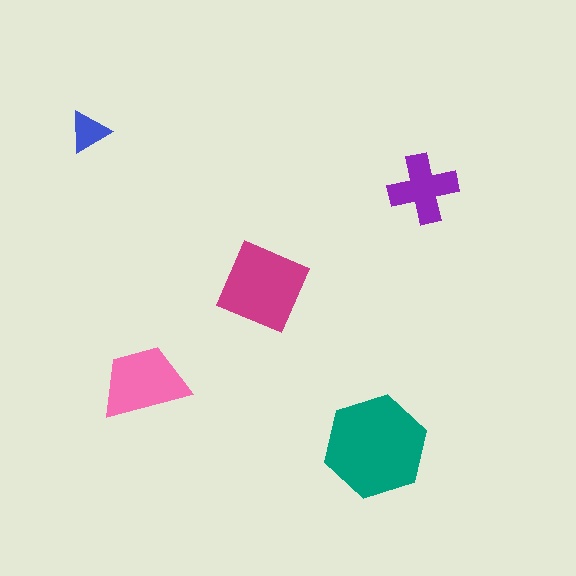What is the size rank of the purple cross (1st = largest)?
4th.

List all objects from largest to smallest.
The teal hexagon, the magenta diamond, the pink trapezoid, the purple cross, the blue triangle.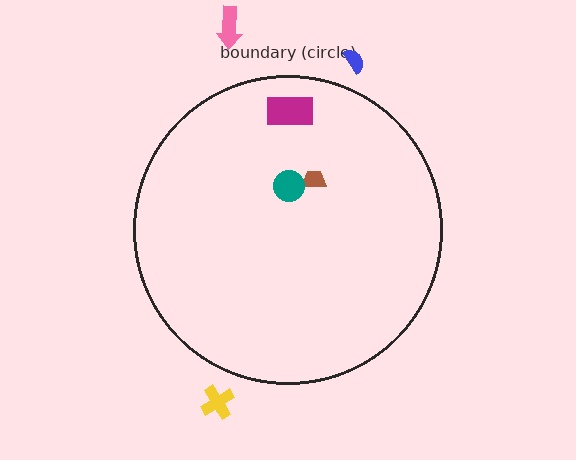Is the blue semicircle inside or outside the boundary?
Outside.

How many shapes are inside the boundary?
3 inside, 3 outside.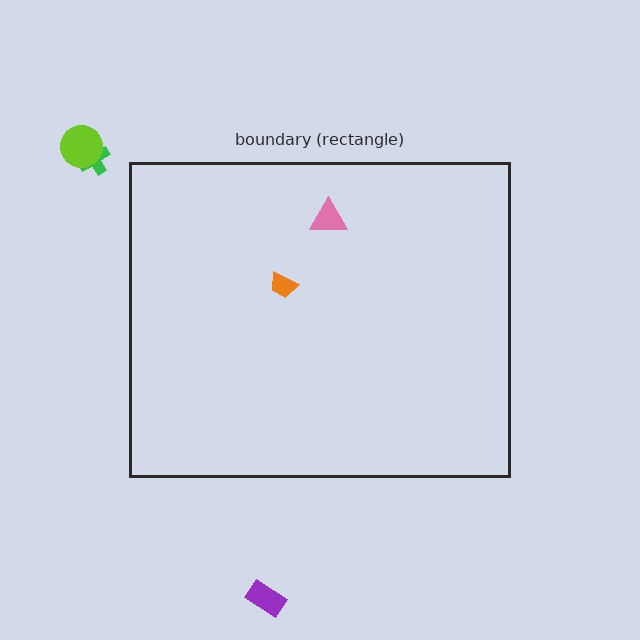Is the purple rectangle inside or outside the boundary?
Outside.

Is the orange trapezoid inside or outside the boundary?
Inside.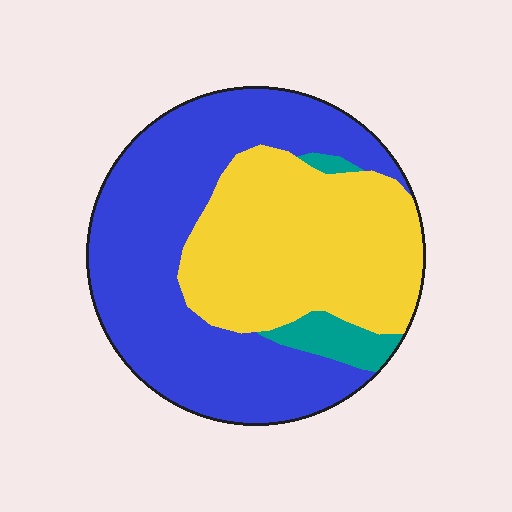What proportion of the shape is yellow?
Yellow covers 40% of the shape.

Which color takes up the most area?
Blue, at roughly 55%.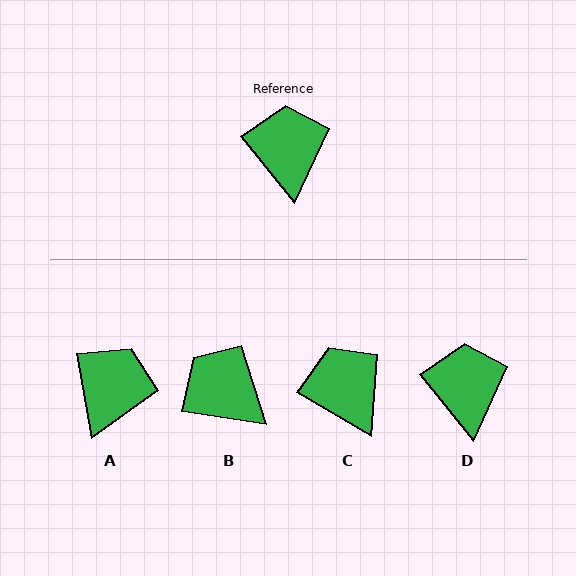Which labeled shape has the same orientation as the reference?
D.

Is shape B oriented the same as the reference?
No, it is off by about 42 degrees.